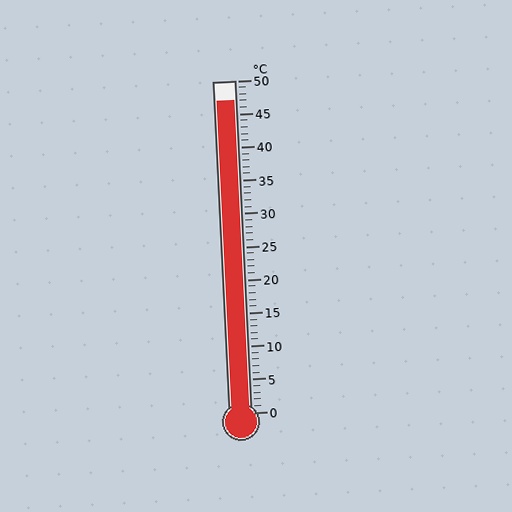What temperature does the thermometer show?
The thermometer shows approximately 47°C.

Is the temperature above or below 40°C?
The temperature is above 40°C.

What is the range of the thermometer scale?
The thermometer scale ranges from 0°C to 50°C.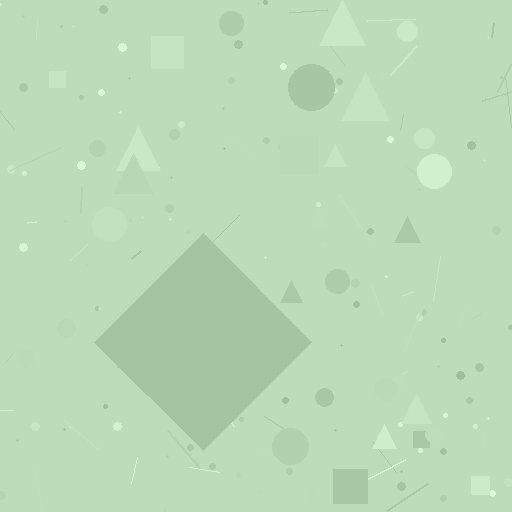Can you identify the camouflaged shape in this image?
The camouflaged shape is a diamond.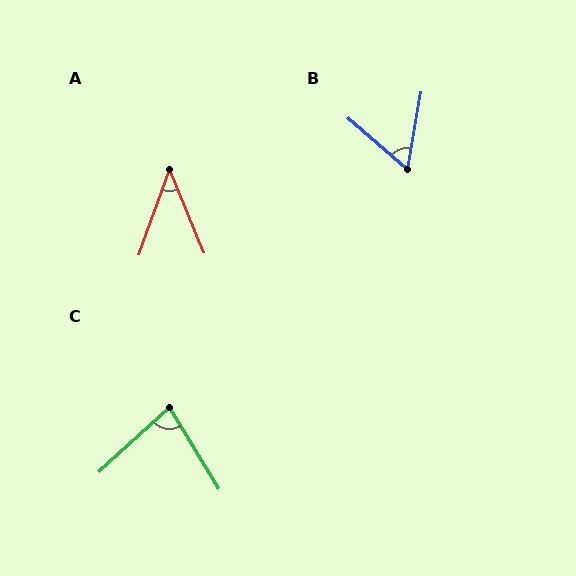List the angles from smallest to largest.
A (42°), B (59°), C (79°).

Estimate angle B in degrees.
Approximately 59 degrees.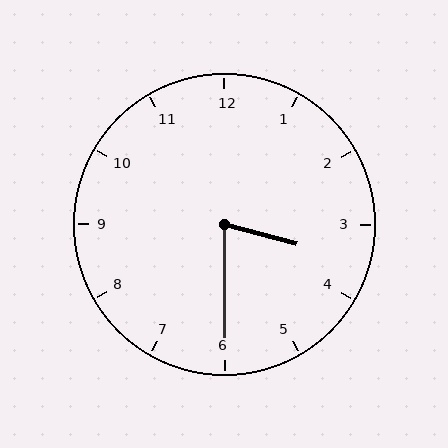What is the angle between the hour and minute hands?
Approximately 75 degrees.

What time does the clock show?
3:30.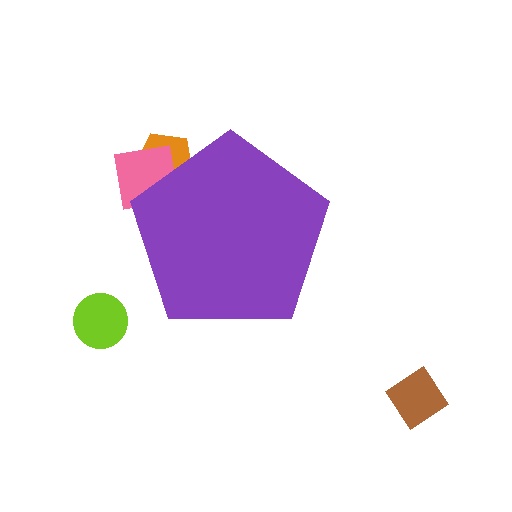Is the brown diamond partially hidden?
No, the brown diamond is fully visible.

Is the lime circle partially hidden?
No, the lime circle is fully visible.